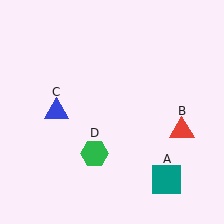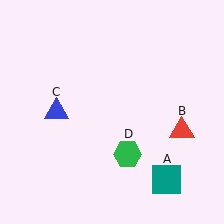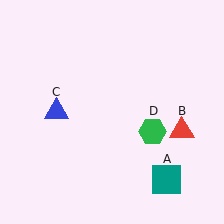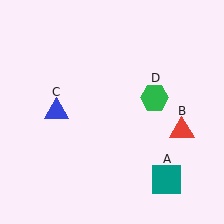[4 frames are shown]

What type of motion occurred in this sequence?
The green hexagon (object D) rotated counterclockwise around the center of the scene.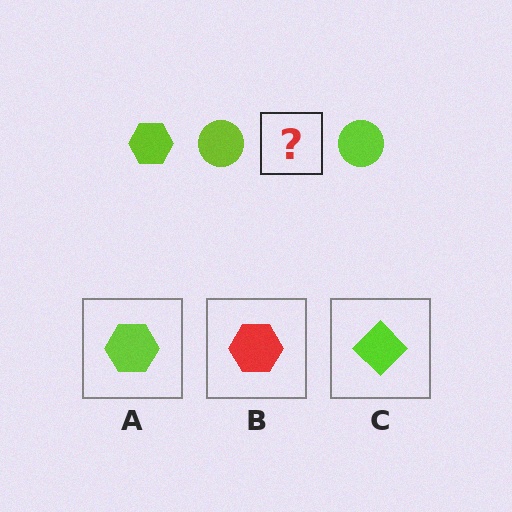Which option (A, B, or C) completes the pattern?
A.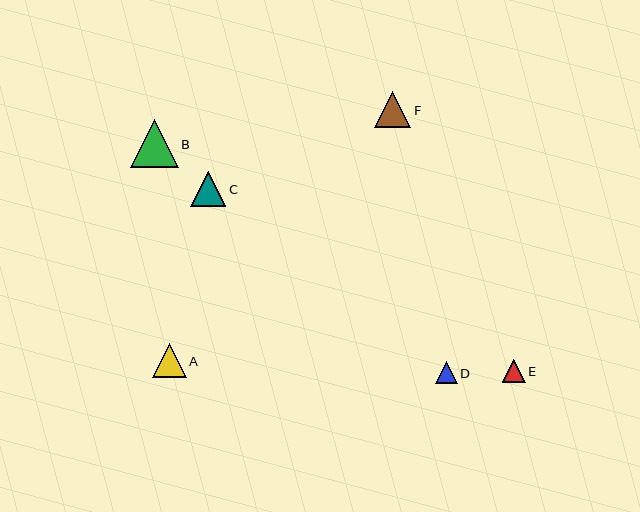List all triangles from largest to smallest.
From largest to smallest: B, F, C, A, E, D.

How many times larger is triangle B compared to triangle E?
Triangle B is approximately 2.0 times the size of triangle E.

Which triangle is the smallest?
Triangle D is the smallest with a size of approximately 22 pixels.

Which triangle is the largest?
Triangle B is the largest with a size of approximately 47 pixels.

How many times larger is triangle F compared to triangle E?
Triangle F is approximately 1.5 times the size of triangle E.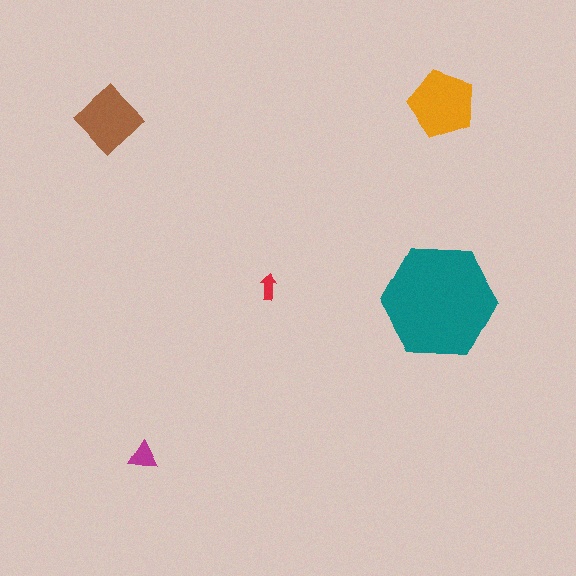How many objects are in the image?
There are 5 objects in the image.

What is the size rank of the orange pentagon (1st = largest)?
2nd.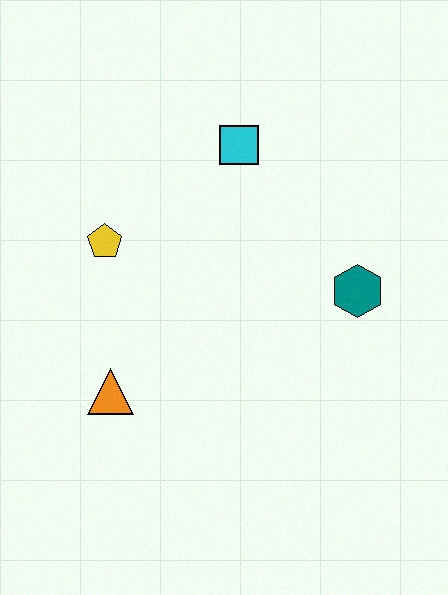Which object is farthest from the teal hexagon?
The orange triangle is farthest from the teal hexagon.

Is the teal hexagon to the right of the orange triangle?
Yes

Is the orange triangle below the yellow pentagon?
Yes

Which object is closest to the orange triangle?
The yellow pentagon is closest to the orange triangle.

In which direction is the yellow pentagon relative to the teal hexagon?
The yellow pentagon is to the left of the teal hexagon.